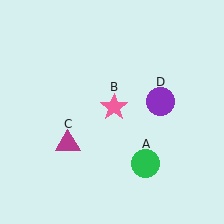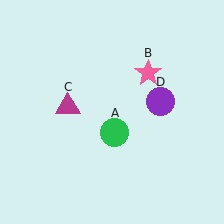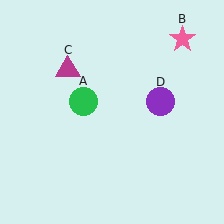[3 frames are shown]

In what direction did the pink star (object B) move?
The pink star (object B) moved up and to the right.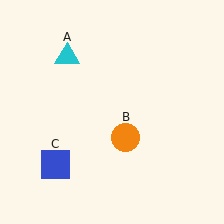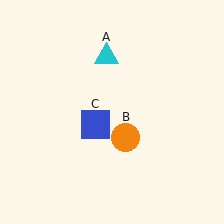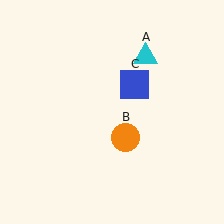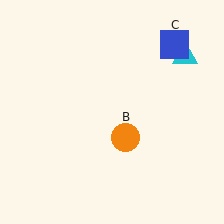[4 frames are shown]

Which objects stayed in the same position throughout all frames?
Orange circle (object B) remained stationary.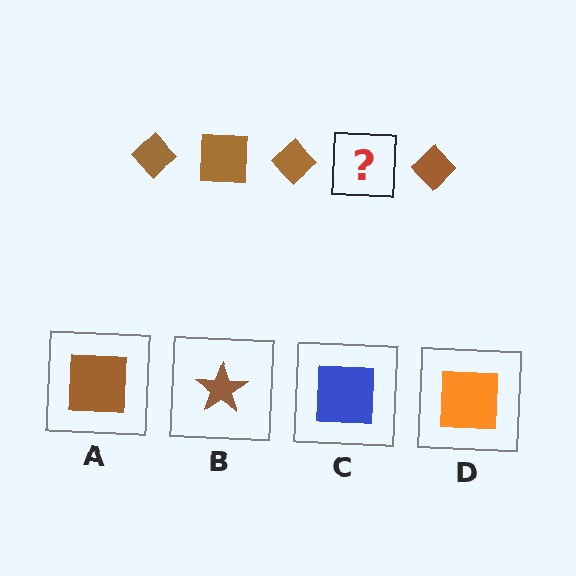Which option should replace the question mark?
Option A.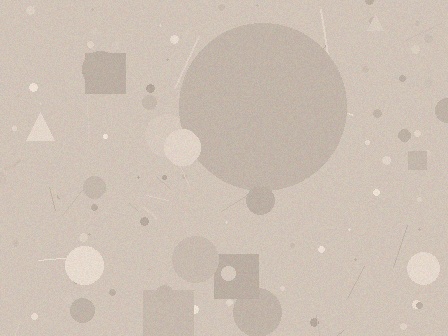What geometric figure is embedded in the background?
A circle is embedded in the background.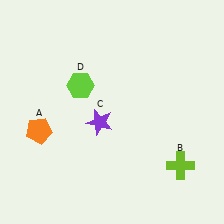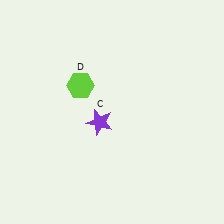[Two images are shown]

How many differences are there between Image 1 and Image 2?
There are 2 differences between the two images.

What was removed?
The lime cross (B), the orange pentagon (A) were removed in Image 2.